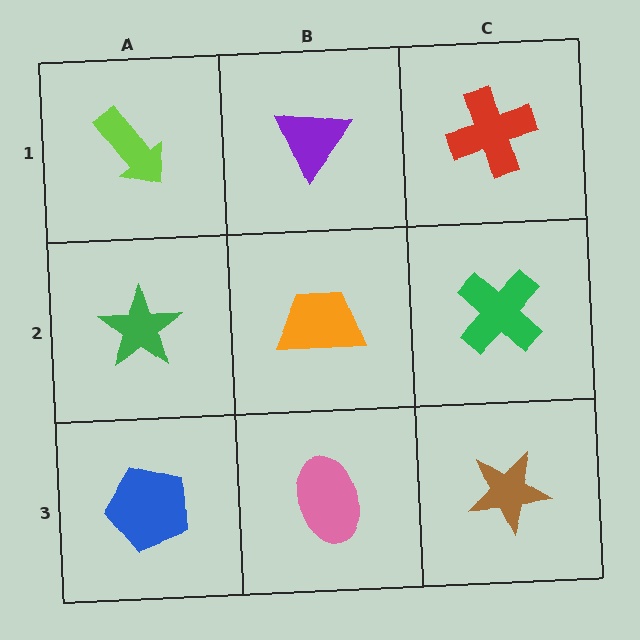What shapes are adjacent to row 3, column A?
A green star (row 2, column A), a pink ellipse (row 3, column B).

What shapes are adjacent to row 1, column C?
A green cross (row 2, column C), a purple triangle (row 1, column B).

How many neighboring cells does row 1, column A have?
2.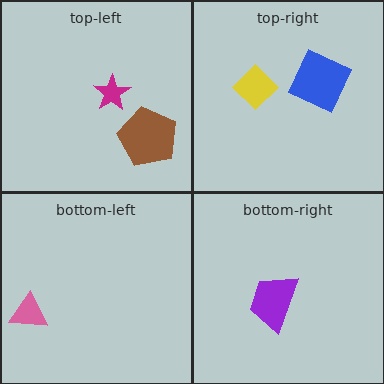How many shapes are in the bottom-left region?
1.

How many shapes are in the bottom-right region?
1.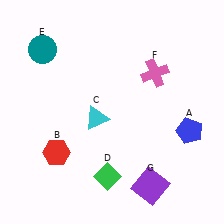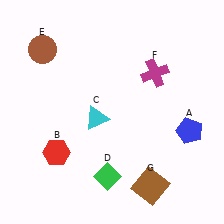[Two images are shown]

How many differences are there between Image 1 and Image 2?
There are 3 differences between the two images.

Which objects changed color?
E changed from teal to brown. F changed from pink to magenta. G changed from purple to brown.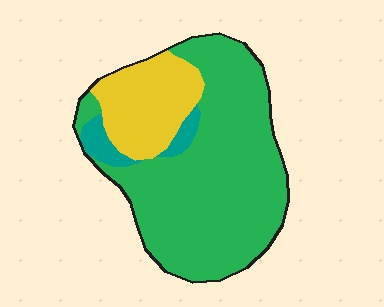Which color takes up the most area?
Green, at roughly 70%.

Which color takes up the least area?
Teal, at roughly 5%.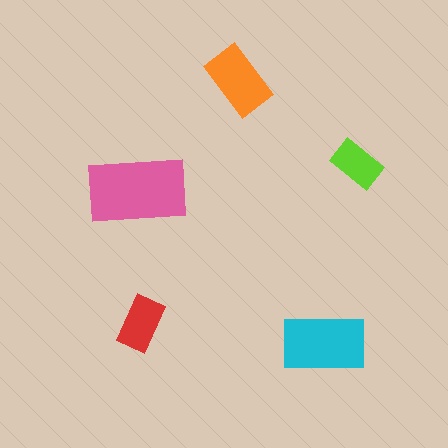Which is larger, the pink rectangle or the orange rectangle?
The pink one.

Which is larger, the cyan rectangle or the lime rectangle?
The cyan one.